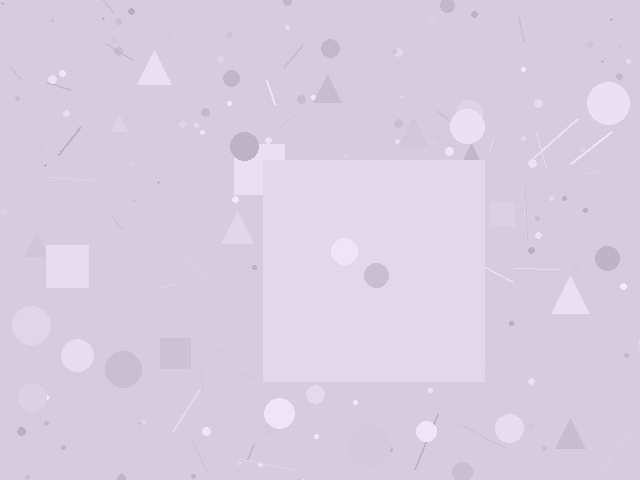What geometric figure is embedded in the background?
A square is embedded in the background.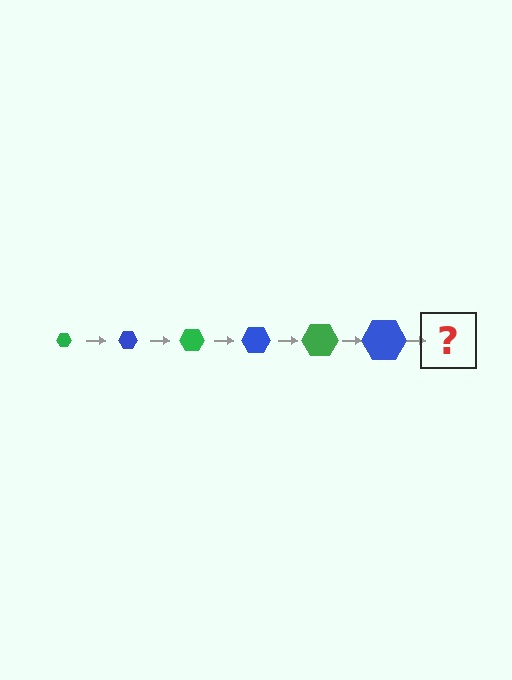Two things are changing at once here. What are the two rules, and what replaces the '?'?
The two rules are that the hexagon grows larger each step and the color cycles through green and blue. The '?' should be a green hexagon, larger than the previous one.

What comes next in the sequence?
The next element should be a green hexagon, larger than the previous one.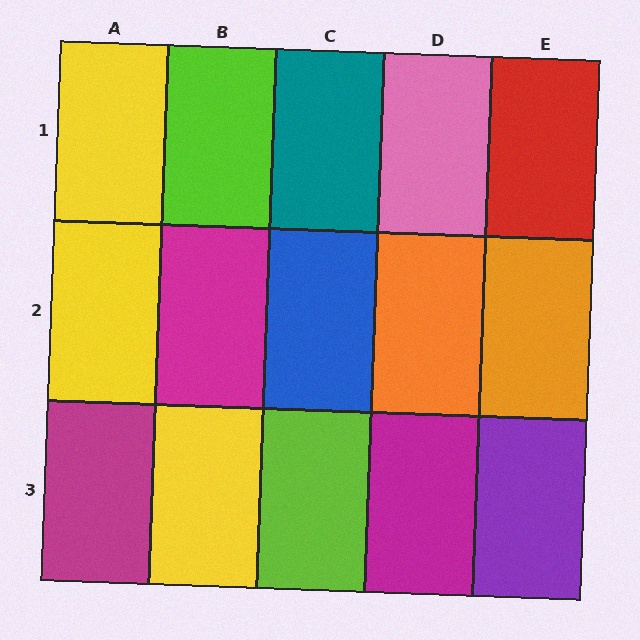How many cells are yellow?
3 cells are yellow.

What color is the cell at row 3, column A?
Magenta.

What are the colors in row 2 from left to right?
Yellow, magenta, blue, orange, orange.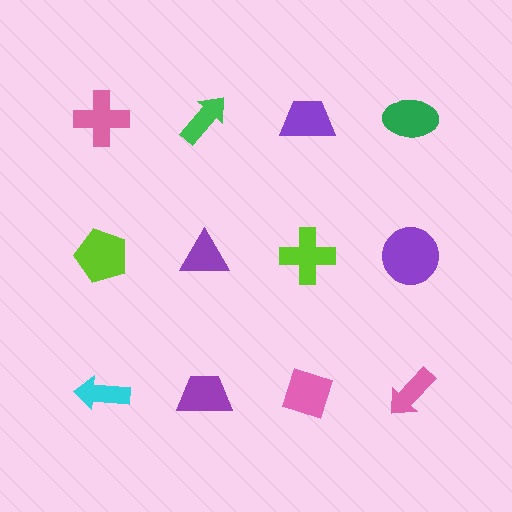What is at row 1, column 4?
A green ellipse.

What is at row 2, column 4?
A purple circle.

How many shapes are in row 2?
4 shapes.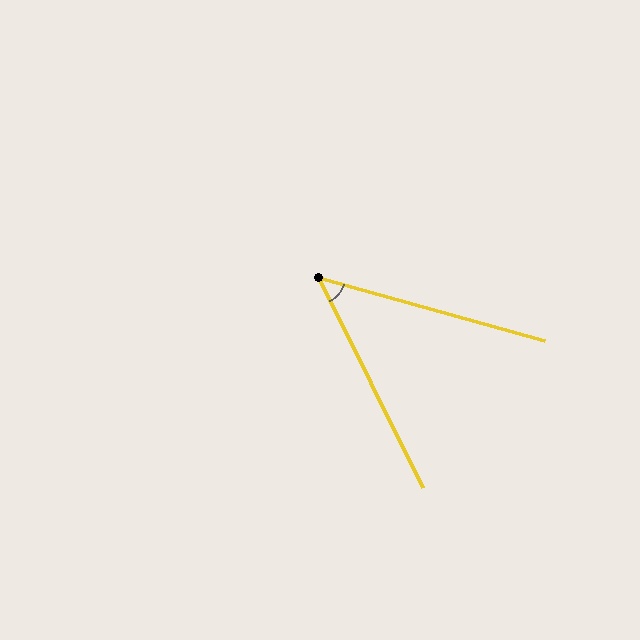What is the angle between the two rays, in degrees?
Approximately 48 degrees.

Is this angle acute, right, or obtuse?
It is acute.